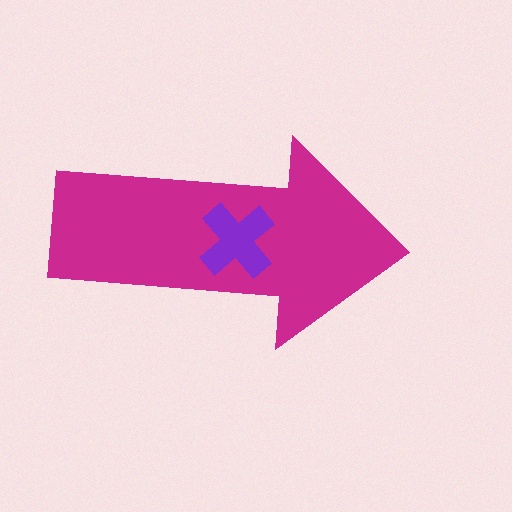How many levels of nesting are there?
2.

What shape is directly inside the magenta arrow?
The purple cross.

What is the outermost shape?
The magenta arrow.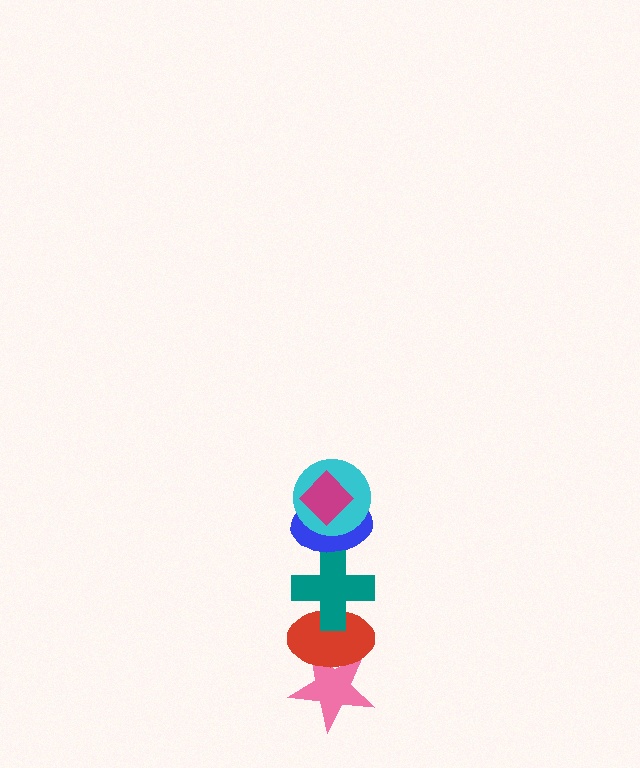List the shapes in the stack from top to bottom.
From top to bottom: the magenta diamond, the cyan circle, the blue ellipse, the teal cross, the red ellipse, the pink star.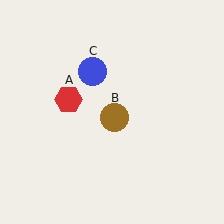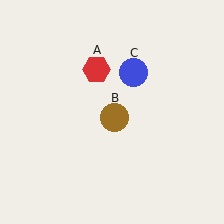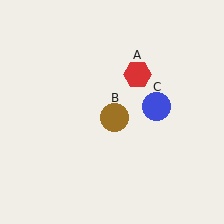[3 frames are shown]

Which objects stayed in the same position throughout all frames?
Brown circle (object B) remained stationary.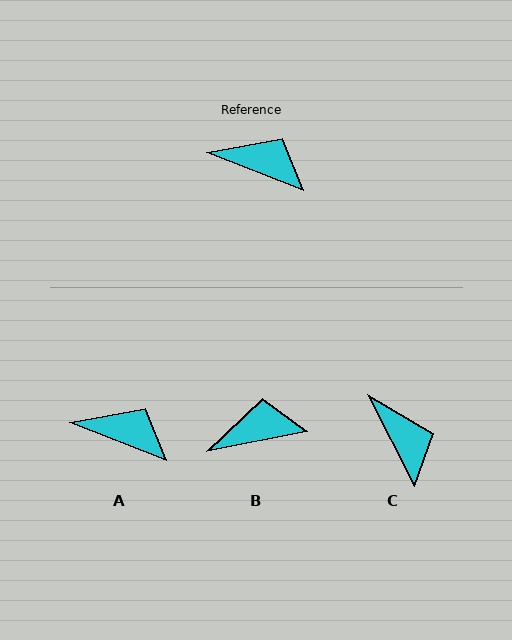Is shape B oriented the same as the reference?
No, it is off by about 32 degrees.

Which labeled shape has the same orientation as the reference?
A.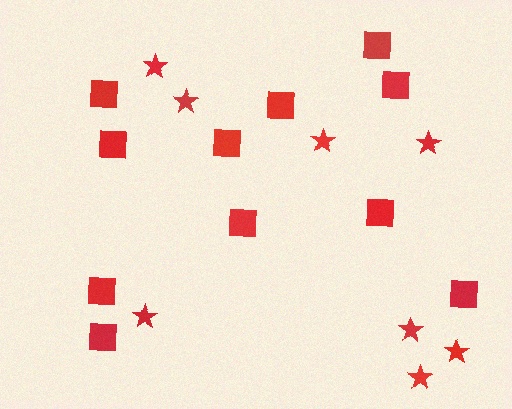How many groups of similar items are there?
There are 2 groups: one group of stars (8) and one group of squares (11).